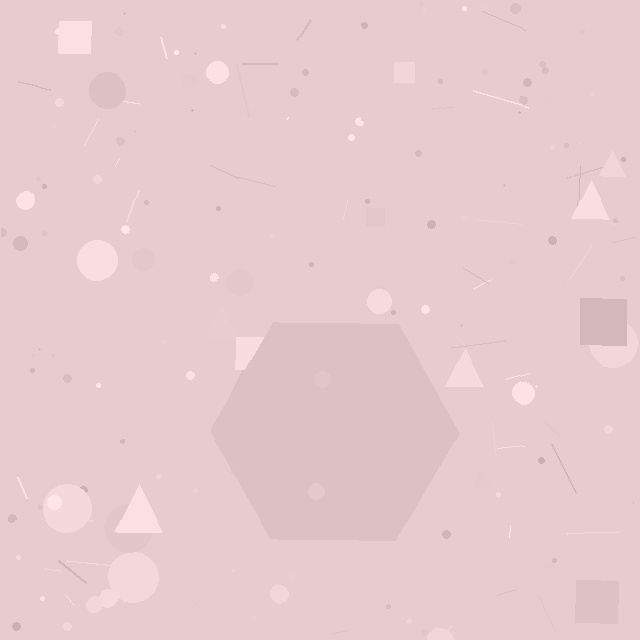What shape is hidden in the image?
A hexagon is hidden in the image.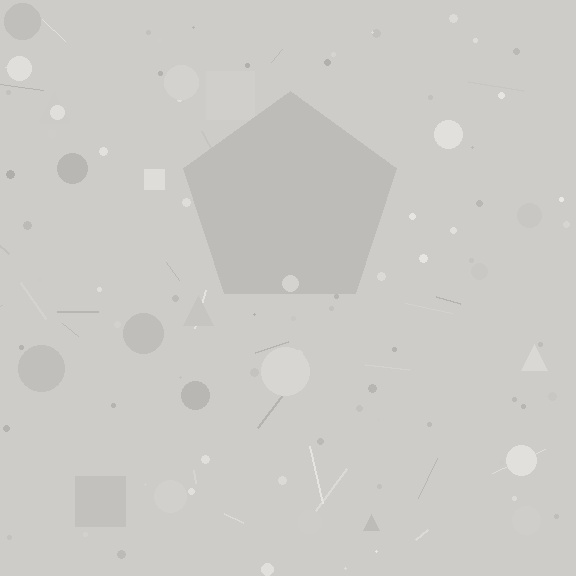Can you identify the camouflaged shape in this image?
The camouflaged shape is a pentagon.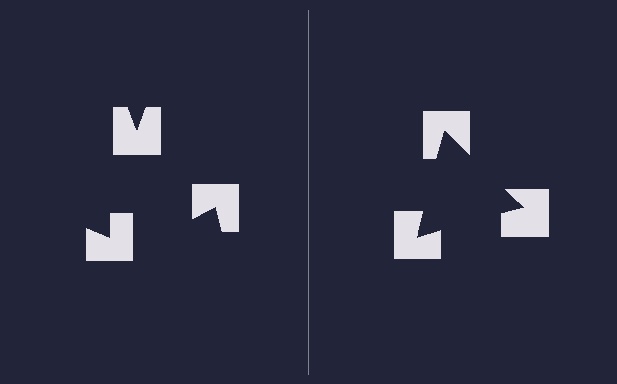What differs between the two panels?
The notched squares are positioned identically on both sides; only the wedge orientations differ. On the right they align to a triangle; on the left they are misaligned.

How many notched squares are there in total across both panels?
6 — 3 on each side.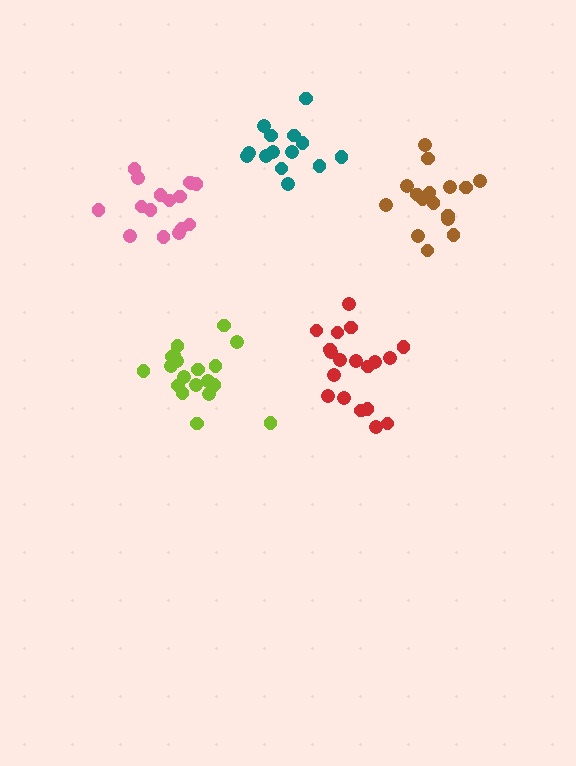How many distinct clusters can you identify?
There are 5 distinct clusters.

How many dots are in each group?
Group 1: 19 dots, Group 2: 16 dots, Group 3: 19 dots, Group 4: 14 dots, Group 5: 16 dots (84 total).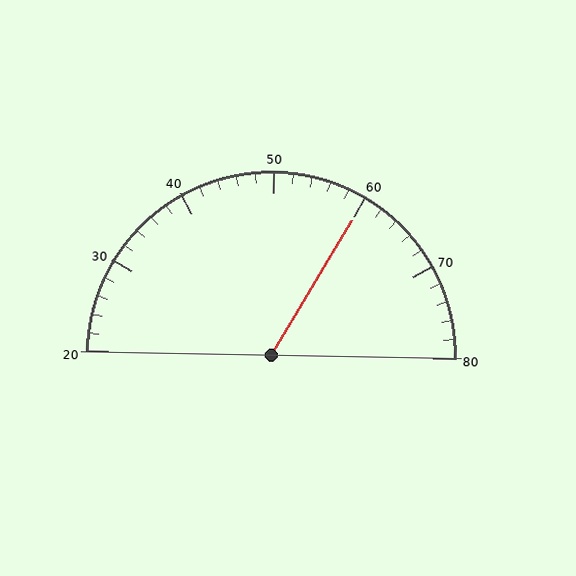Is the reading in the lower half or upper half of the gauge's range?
The reading is in the upper half of the range (20 to 80).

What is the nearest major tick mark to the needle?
The nearest major tick mark is 60.